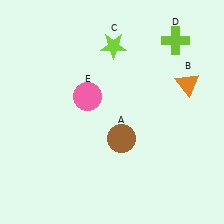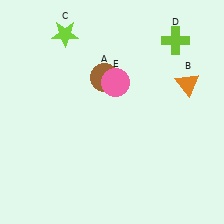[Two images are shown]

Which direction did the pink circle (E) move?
The pink circle (E) moved right.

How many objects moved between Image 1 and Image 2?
3 objects moved between the two images.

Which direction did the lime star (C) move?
The lime star (C) moved left.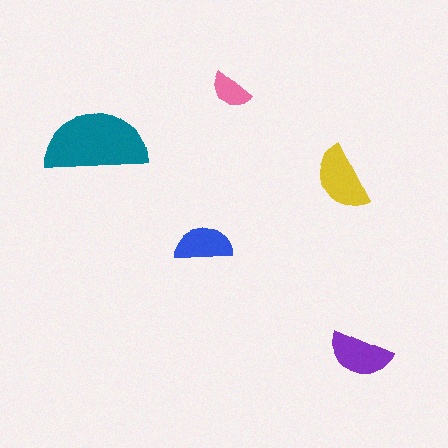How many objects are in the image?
There are 5 objects in the image.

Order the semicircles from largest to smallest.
the teal one, the yellow one, the purple one, the blue one, the pink one.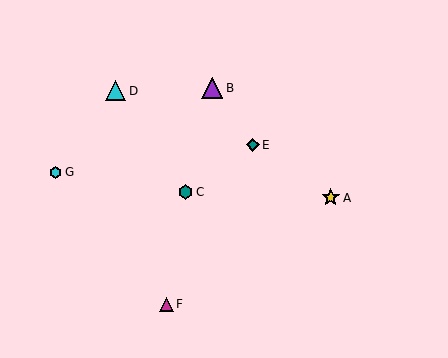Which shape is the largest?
The purple triangle (labeled B) is the largest.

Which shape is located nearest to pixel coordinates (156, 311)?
The magenta triangle (labeled F) at (166, 304) is nearest to that location.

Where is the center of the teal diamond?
The center of the teal diamond is at (253, 145).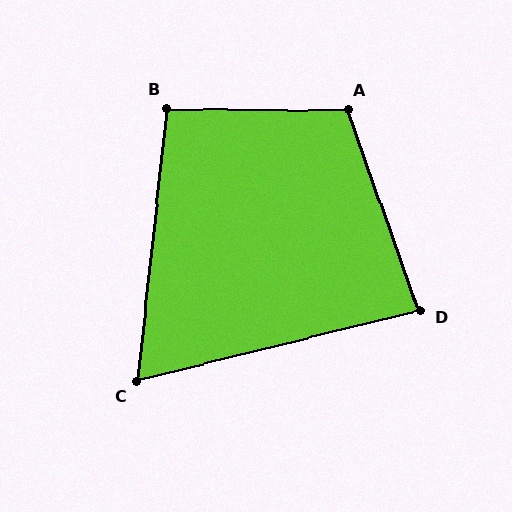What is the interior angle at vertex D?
Approximately 84 degrees (acute).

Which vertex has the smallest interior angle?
C, at approximately 70 degrees.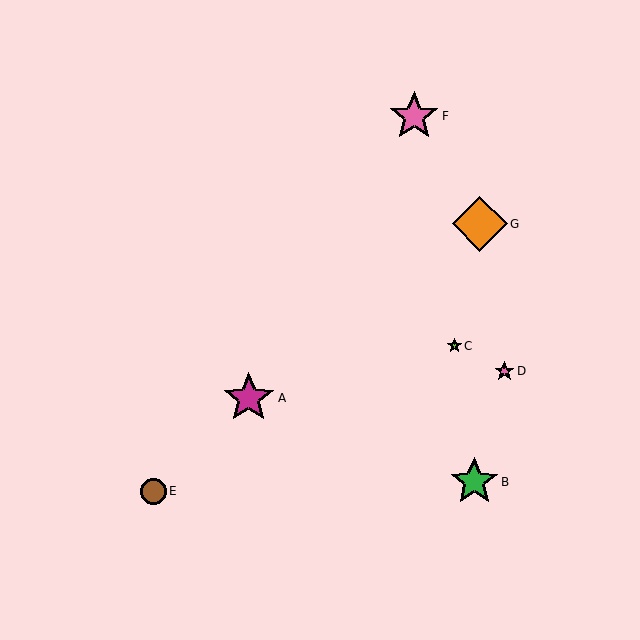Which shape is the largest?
The orange diamond (labeled G) is the largest.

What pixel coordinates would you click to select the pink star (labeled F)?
Click at (414, 116) to select the pink star F.